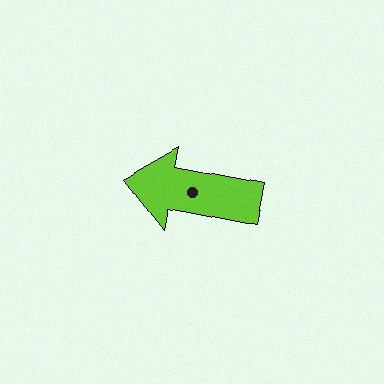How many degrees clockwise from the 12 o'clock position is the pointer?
Approximately 281 degrees.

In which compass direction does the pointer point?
West.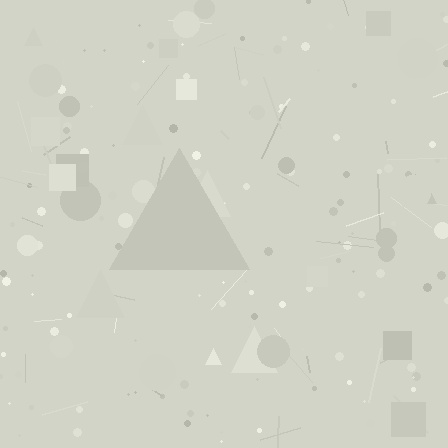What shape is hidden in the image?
A triangle is hidden in the image.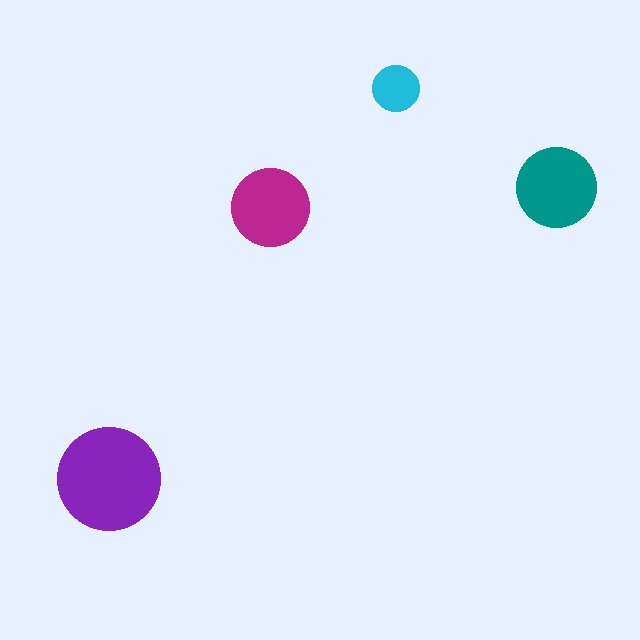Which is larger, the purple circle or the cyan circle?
The purple one.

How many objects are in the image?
There are 4 objects in the image.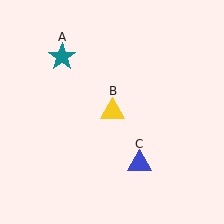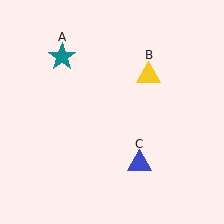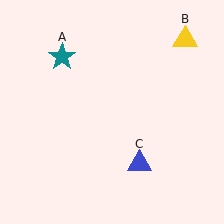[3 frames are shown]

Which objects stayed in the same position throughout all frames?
Teal star (object A) and blue triangle (object C) remained stationary.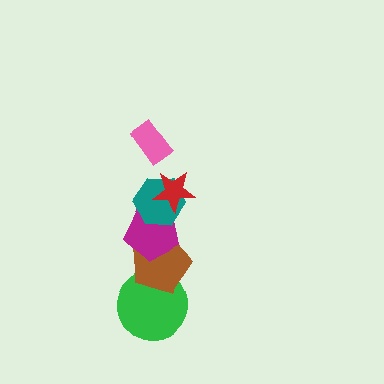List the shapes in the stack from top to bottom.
From top to bottom: the pink rectangle, the red star, the teal hexagon, the magenta pentagon, the brown pentagon, the green circle.